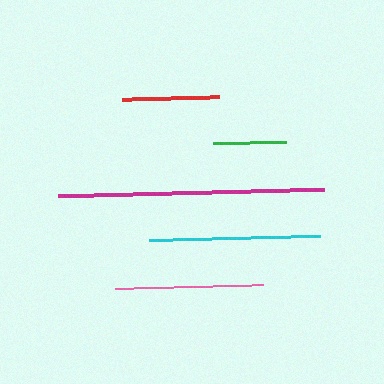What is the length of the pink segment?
The pink segment is approximately 148 pixels long.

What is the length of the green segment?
The green segment is approximately 73 pixels long.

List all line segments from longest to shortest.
From longest to shortest: magenta, cyan, pink, red, green.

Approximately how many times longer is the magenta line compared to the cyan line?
The magenta line is approximately 1.5 times the length of the cyan line.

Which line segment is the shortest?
The green line is the shortest at approximately 73 pixels.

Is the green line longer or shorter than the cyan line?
The cyan line is longer than the green line.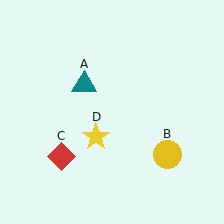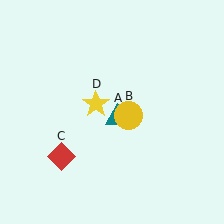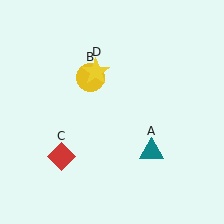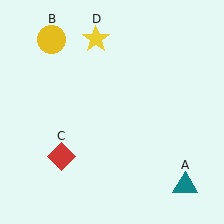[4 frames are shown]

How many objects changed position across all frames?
3 objects changed position: teal triangle (object A), yellow circle (object B), yellow star (object D).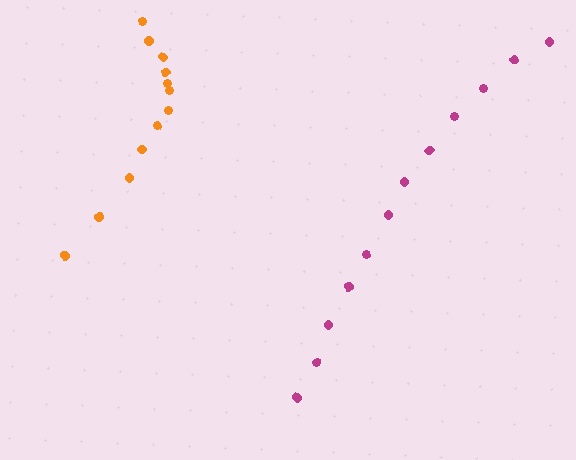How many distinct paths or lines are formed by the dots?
There are 2 distinct paths.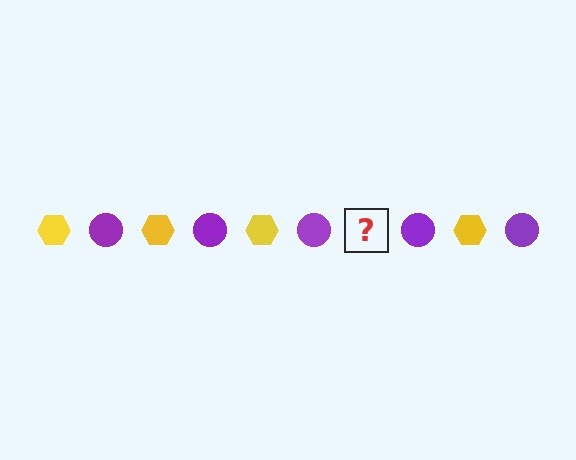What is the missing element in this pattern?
The missing element is a yellow hexagon.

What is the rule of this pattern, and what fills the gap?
The rule is that the pattern alternates between yellow hexagon and purple circle. The gap should be filled with a yellow hexagon.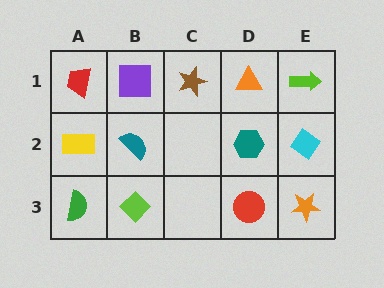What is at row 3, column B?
A lime diamond.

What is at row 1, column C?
A brown star.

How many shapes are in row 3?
4 shapes.